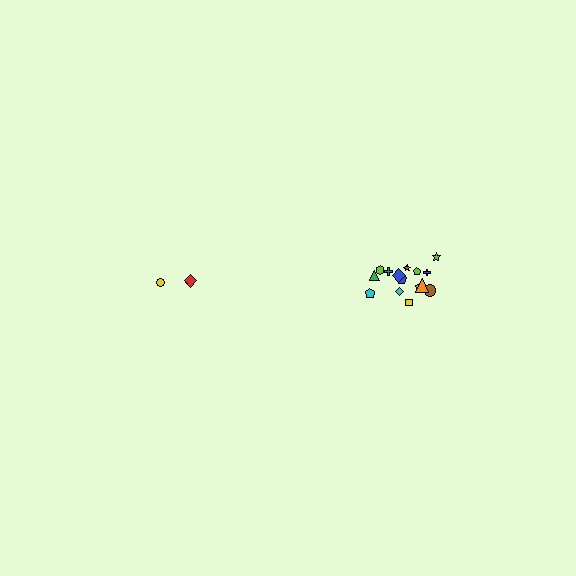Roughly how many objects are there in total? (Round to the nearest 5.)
Roughly 20 objects in total.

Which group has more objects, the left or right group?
The right group.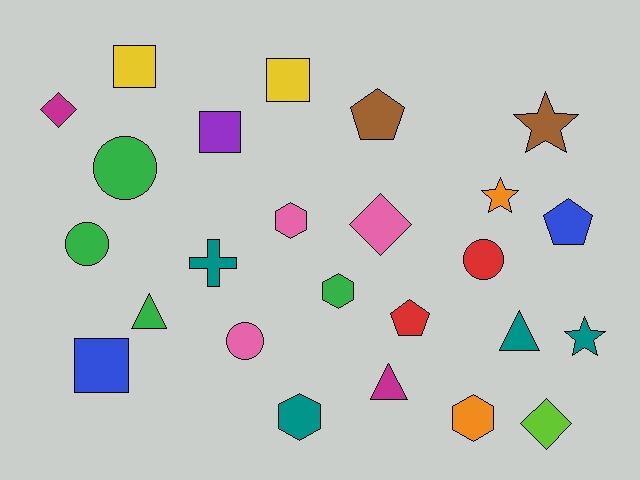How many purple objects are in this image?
There is 1 purple object.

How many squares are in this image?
There are 4 squares.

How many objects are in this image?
There are 25 objects.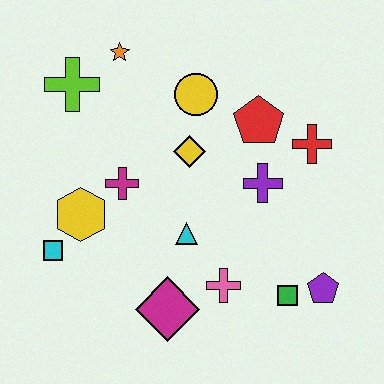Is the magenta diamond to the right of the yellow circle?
No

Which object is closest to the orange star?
The lime cross is closest to the orange star.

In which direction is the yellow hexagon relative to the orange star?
The yellow hexagon is below the orange star.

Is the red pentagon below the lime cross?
Yes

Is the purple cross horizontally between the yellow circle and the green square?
Yes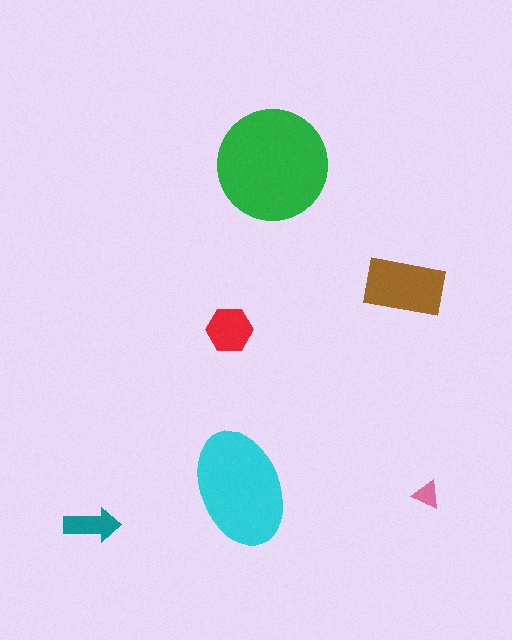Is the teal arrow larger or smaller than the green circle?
Smaller.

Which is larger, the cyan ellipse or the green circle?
The green circle.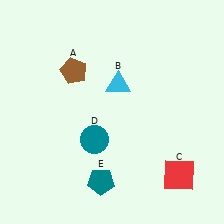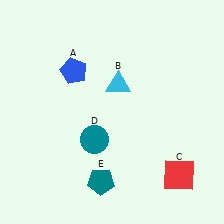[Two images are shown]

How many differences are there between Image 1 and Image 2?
There is 1 difference between the two images.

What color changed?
The pentagon (A) changed from brown in Image 1 to blue in Image 2.